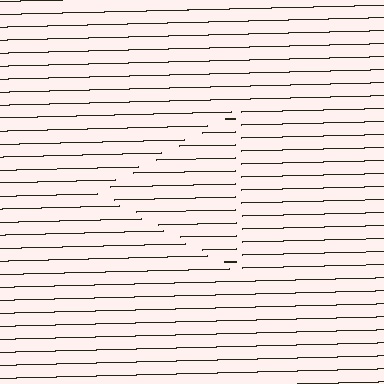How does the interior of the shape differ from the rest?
The interior of the shape contains the same grating, shifted by half a period — the contour is defined by the phase discontinuity where line-ends from the inner and outer gratings abut.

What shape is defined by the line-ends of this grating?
An illusory triangle. The interior of the shape contains the same grating, shifted by half a period — the contour is defined by the phase discontinuity where line-ends from the inner and outer gratings abut.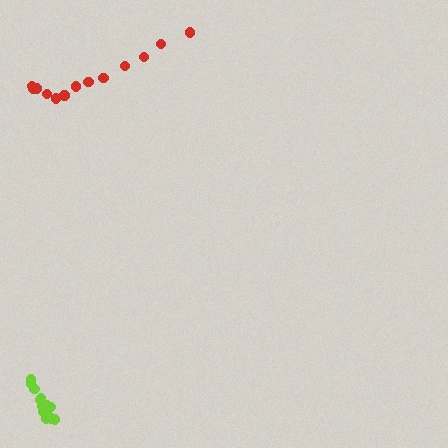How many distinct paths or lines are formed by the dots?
There are 2 distinct paths.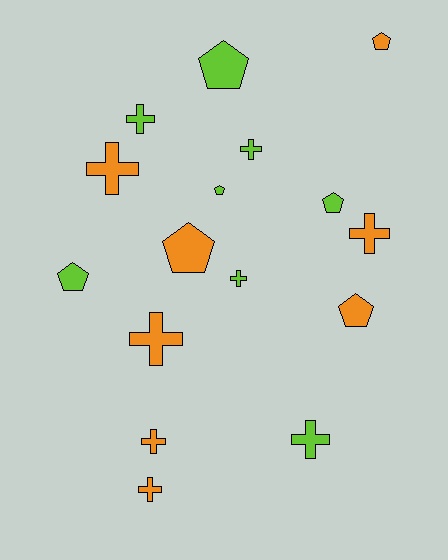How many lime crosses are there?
There are 4 lime crosses.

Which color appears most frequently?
Lime, with 8 objects.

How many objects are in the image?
There are 16 objects.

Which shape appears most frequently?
Cross, with 9 objects.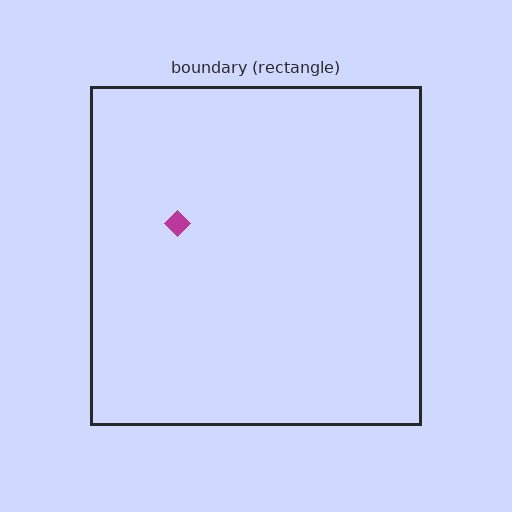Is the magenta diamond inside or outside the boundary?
Inside.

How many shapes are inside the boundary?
1 inside, 0 outside.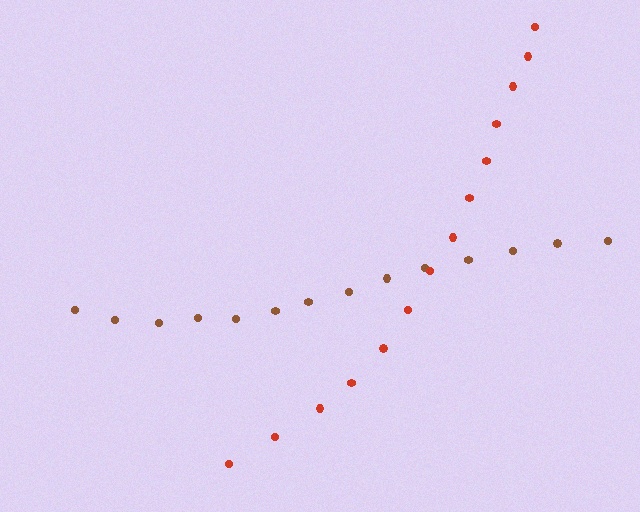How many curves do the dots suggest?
There are 2 distinct paths.